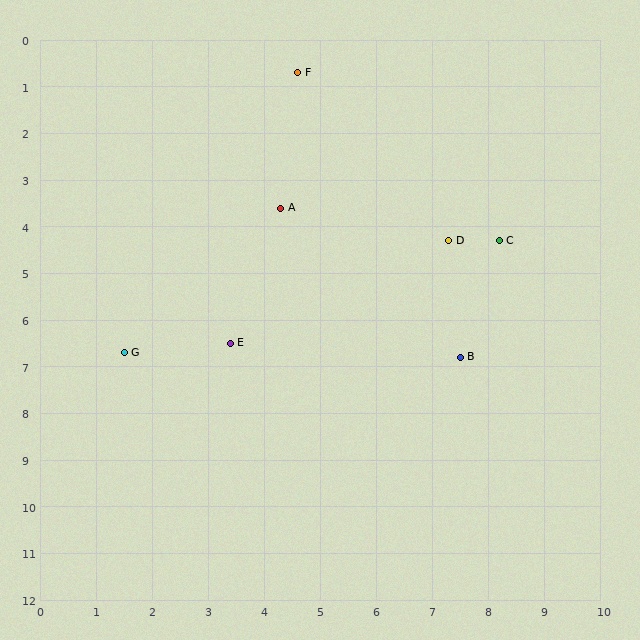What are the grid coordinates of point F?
Point F is at approximately (4.6, 0.7).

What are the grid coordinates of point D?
Point D is at approximately (7.3, 4.3).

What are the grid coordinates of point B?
Point B is at approximately (7.5, 6.8).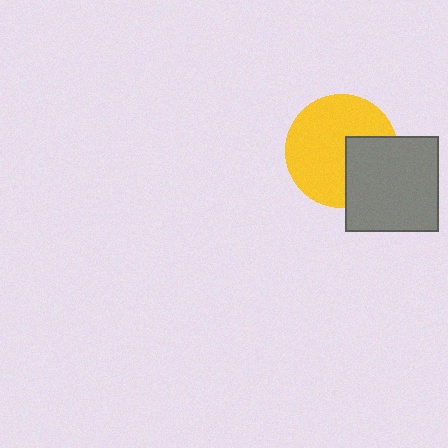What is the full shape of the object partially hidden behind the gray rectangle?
The partially hidden object is a yellow circle.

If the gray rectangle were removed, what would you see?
You would see the complete yellow circle.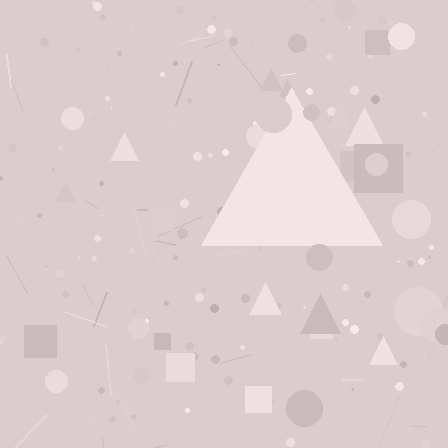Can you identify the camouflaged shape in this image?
The camouflaged shape is a triangle.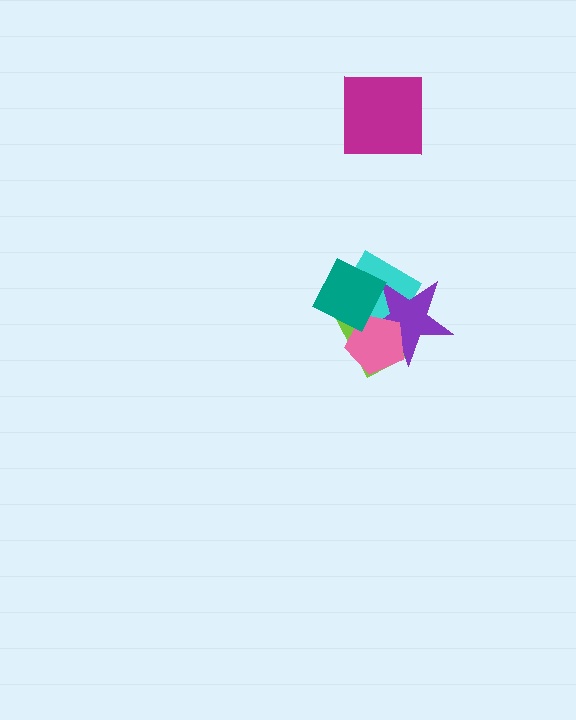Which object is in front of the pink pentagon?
The teal diamond is in front of the pink pentagon.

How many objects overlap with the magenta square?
0 objects overlap with the magenta square.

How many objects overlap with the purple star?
4 objects overlap with the purple star.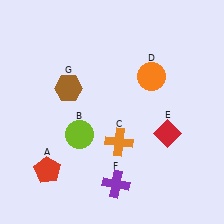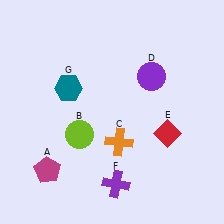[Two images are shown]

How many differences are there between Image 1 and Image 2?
There are 3 differences between the two images.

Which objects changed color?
A changed from red to magenta. D changed from orange to purple. G changed from brown to teal.